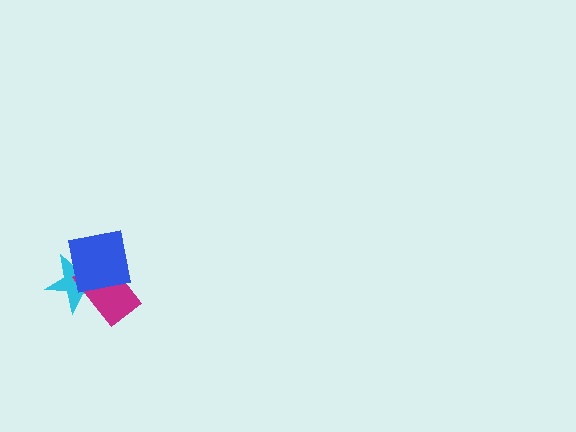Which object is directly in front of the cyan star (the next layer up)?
The magenta rectangle is directly in front of the cyan star.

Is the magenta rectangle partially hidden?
Yes, it is partially covered by another shape.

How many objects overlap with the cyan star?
2 objects overlap with the cyan star.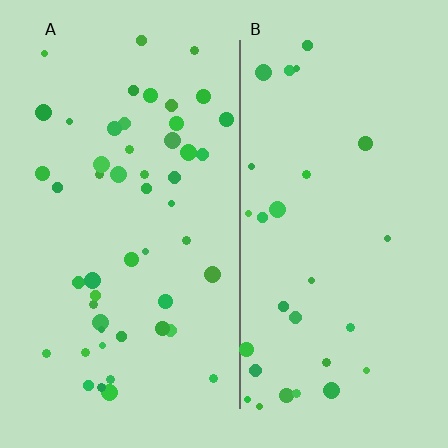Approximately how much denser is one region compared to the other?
Approximately 1.7× — region A over region B.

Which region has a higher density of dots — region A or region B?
A (the left).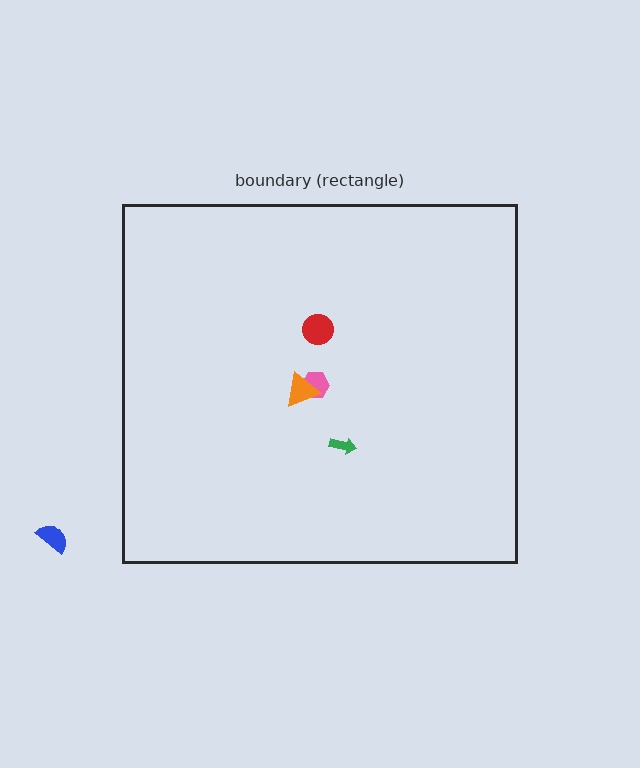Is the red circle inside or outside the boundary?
Inside.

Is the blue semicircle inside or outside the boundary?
Outside.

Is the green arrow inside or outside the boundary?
Inside.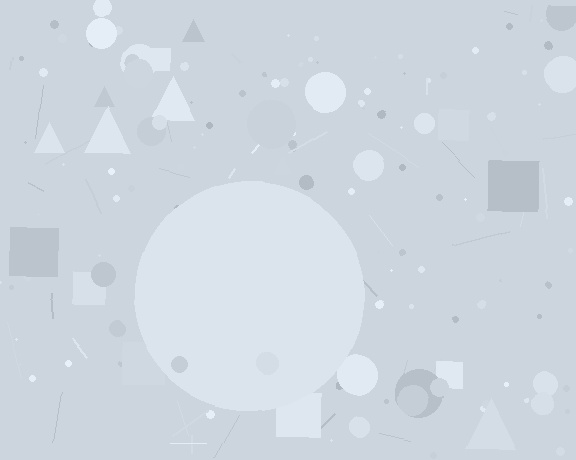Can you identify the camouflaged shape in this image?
The camouflaged shape is a circle.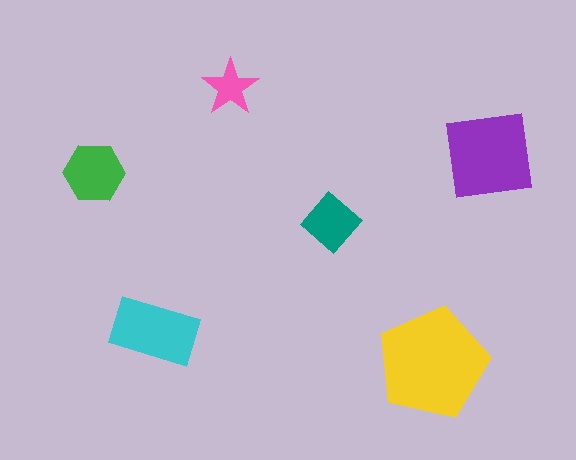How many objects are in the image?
There are 6 objects in the image.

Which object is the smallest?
The pink star.